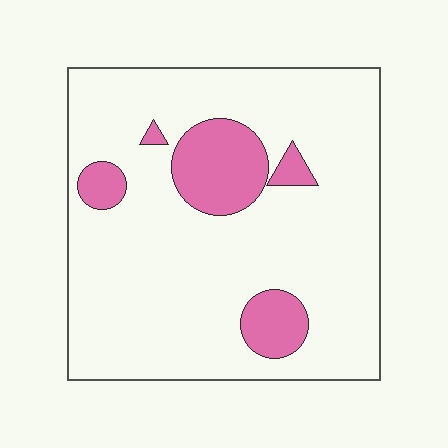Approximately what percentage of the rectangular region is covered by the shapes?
Approximately 15%.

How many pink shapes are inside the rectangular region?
5.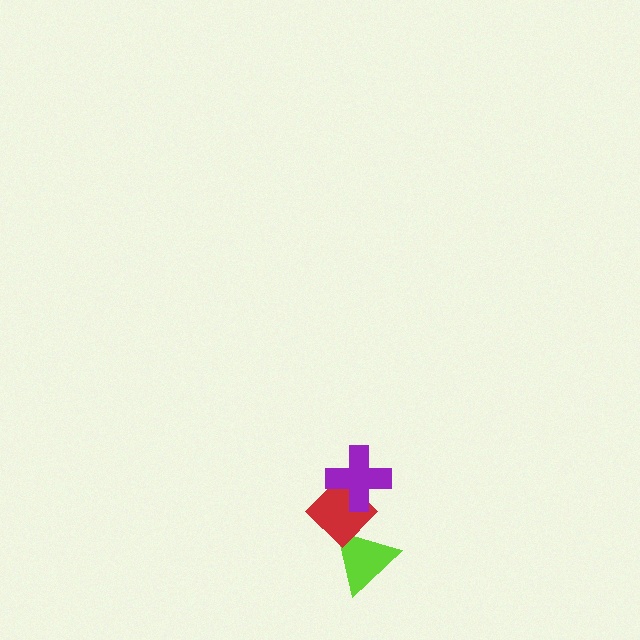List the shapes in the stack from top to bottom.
From top to bottom: the purple cross, the red diamond, the lime triangle.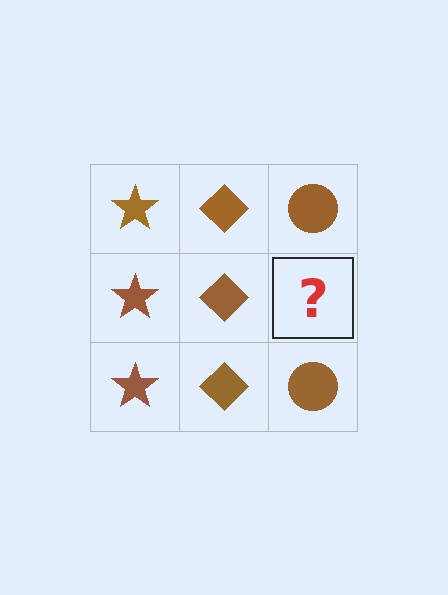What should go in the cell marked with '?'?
The missing cell should contain a brown circle.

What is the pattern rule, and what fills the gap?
The rule is that each column has a consistent shape. The gap should be filled with a brown circle.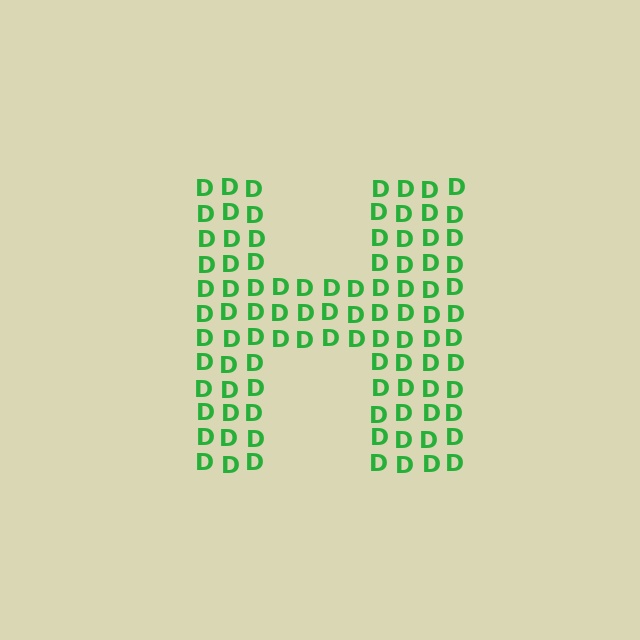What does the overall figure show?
The overall figure shows the letter H.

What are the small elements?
The small elements are letter D's.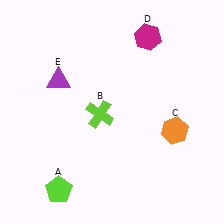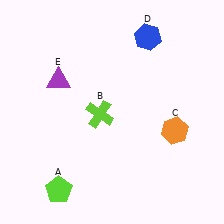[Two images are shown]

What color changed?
The hexagon (D) changed from magenta in Image 1 to blue in Image 2.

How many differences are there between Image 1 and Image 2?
There is 1 difference between the two images.